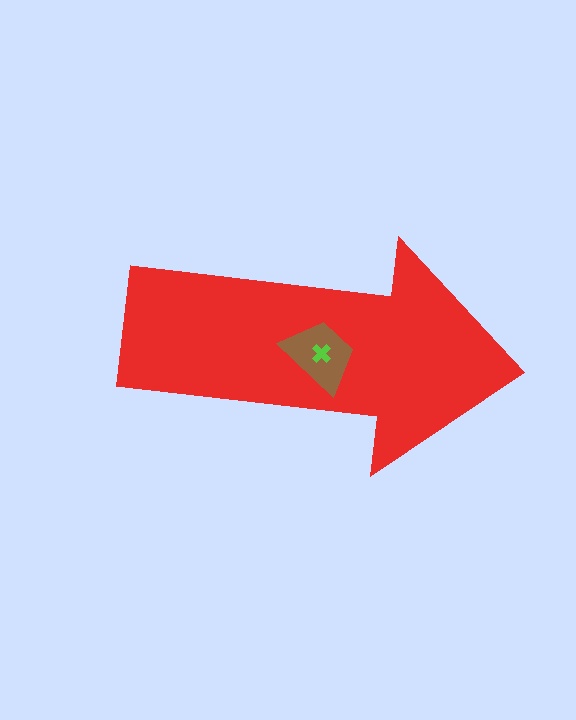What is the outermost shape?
The red arrow.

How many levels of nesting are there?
3.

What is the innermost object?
The lime cross.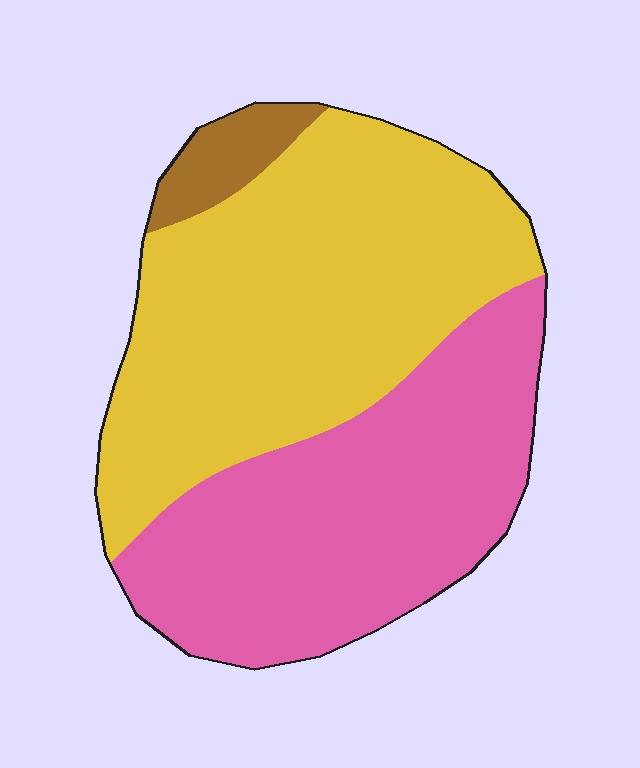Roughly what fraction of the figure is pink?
Pink covers around 45% of the figure.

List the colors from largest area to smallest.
From largest to smallest: yellow, pink, brown.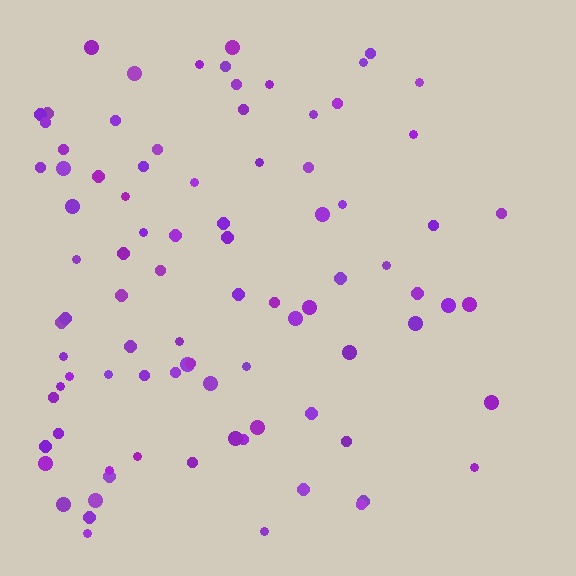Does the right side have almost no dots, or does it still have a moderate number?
Still a moderate number, just noticeably fewer than the left.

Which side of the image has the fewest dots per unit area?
The right.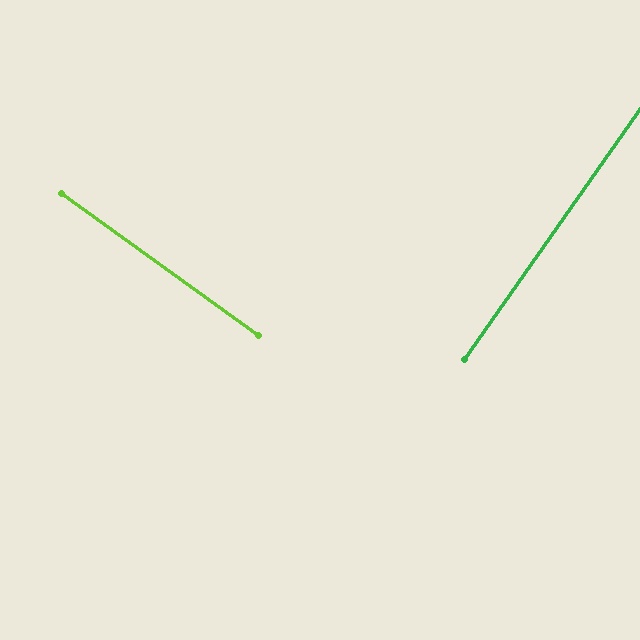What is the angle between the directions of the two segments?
Approximately 89 degrees.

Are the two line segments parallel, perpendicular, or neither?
Perpendicular — they meet at approximately 89°.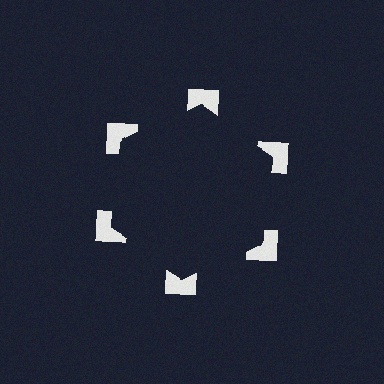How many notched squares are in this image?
There are 6 — one at each vertex of the illusory hexagon.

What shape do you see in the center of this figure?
An illusory hexagon — its edges are inferred from the aligned wedge cuts in the notched squares, not physically drawn.